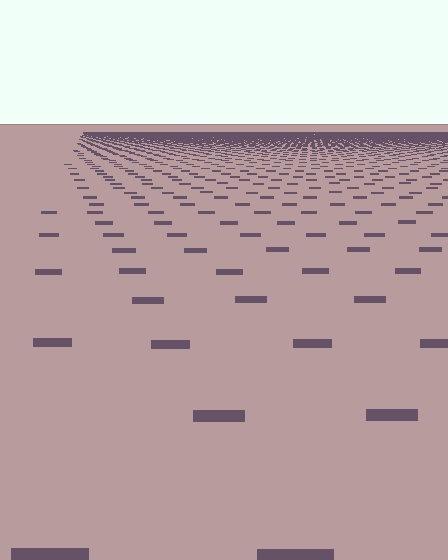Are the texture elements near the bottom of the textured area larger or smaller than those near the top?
Larger. Near the bottom, elements are closer to the viewer and appear at a bigger on-screen size.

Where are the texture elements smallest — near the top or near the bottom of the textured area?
Near the top.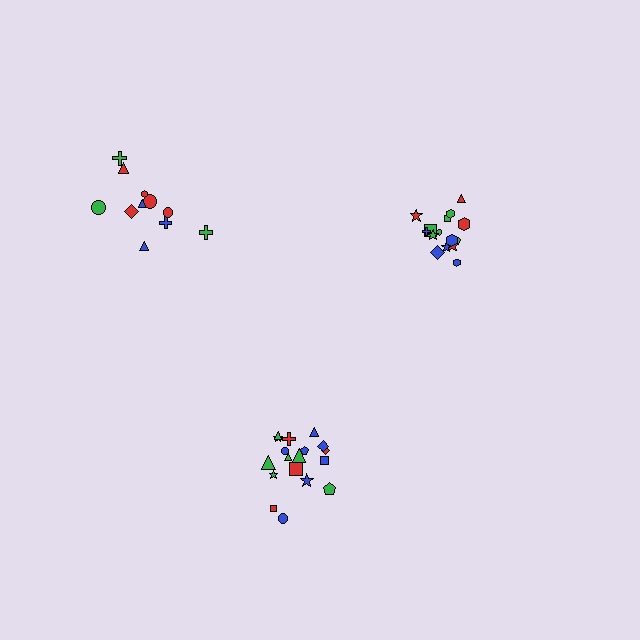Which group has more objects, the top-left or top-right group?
The top-right group.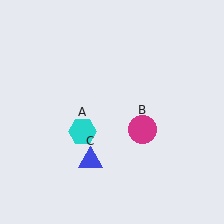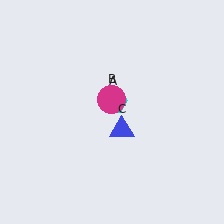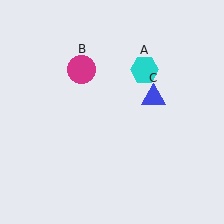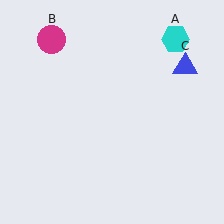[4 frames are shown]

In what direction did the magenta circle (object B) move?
The magenta circle (object B) moved up and to the left.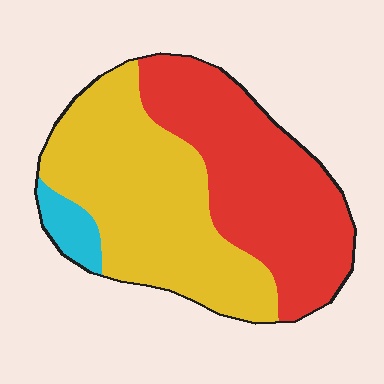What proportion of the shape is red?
Red covers roughly 45% of the shape.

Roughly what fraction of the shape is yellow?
Yellow takes up between a quarter and a half of the shape.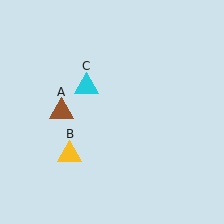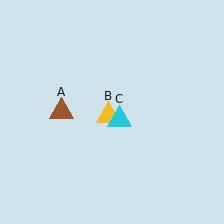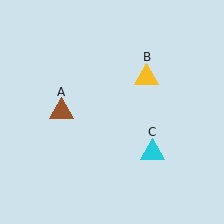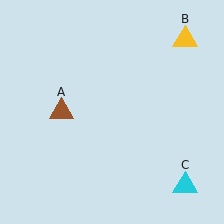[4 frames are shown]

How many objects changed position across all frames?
2 objects changed position: yellow triangle (object B), cyan triangle (object C).